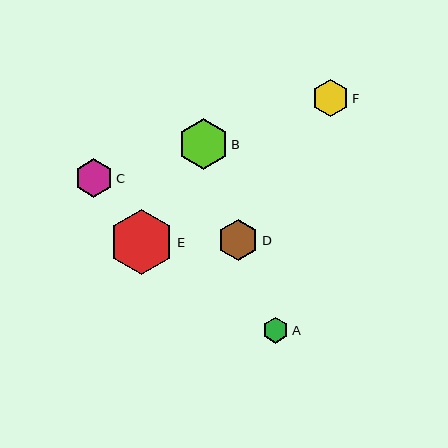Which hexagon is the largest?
Hexagon E is the largest with a size of approximately 65 pixels.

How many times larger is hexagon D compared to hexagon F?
Hexagon D is approximately 1.1 times the size of hexagon F.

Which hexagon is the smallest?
Hexagon A is the smallest with a size of approximately 26 pixels.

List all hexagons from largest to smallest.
From largest to smallest: E, B, D, C, F, A.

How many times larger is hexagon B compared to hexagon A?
Hexagon B is approximately 1.9 times the size of hexagon A.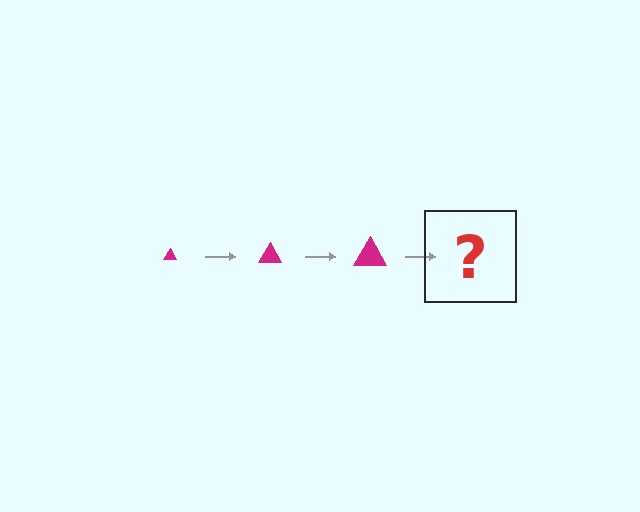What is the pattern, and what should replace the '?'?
The pattern is that the triangle gets progressively larger each step. The '?' should be a magenta triangle, larger than the previous one.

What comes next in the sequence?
The next element should be a magenta triangle, larger than the previous one.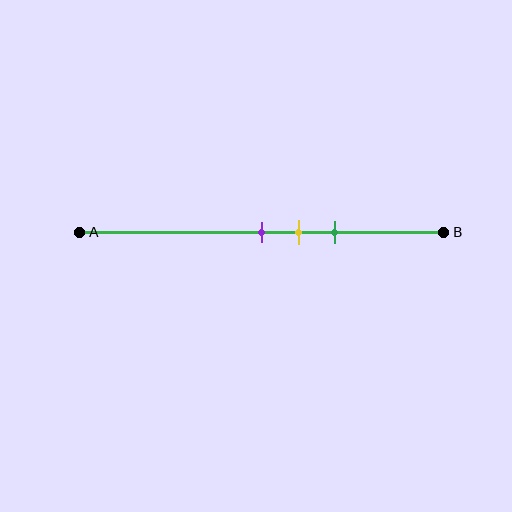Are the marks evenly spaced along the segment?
Yes, the marks are approximately evenly spaced.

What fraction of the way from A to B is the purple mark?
The purple mark is approximately 50% (0.5) of the way from A to B.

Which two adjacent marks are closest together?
The purple and yellow marks are the closest adjacent pair.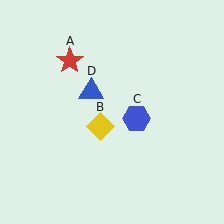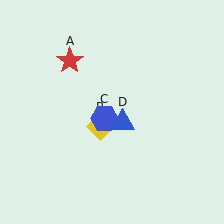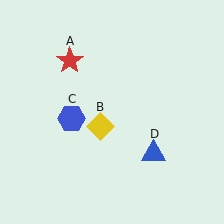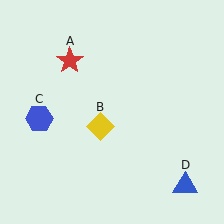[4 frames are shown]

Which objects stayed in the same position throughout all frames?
Red star (object A) and yellow diamond (object B) remained stationary.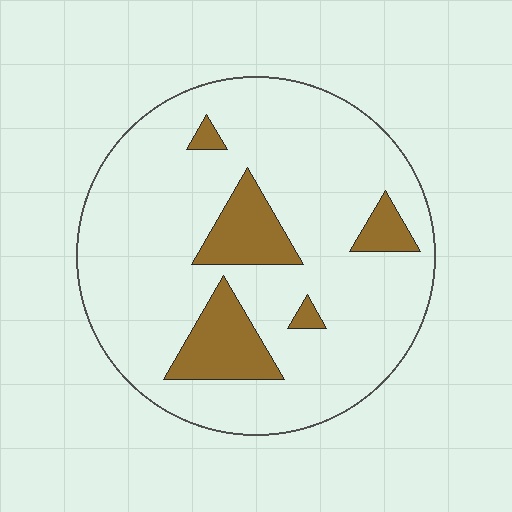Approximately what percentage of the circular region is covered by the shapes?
Approximately 15%.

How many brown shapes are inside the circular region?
5.